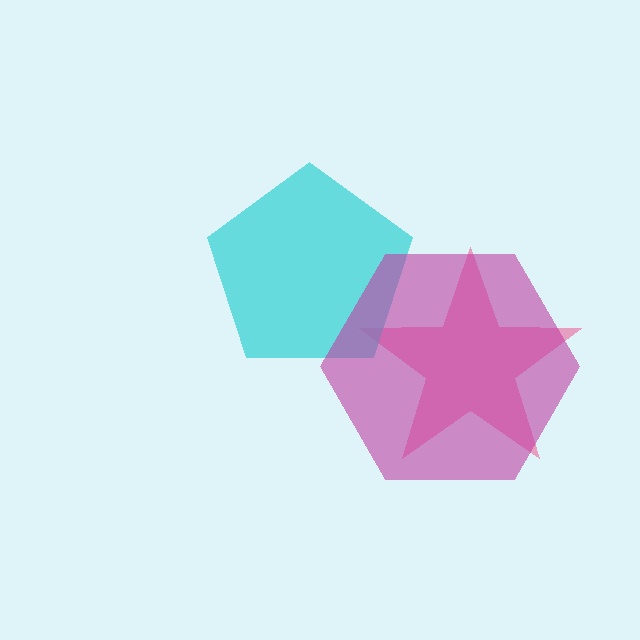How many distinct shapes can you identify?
There are 3 distinct shapes: a pink star, a cyan pentagon, a magenta hexagon.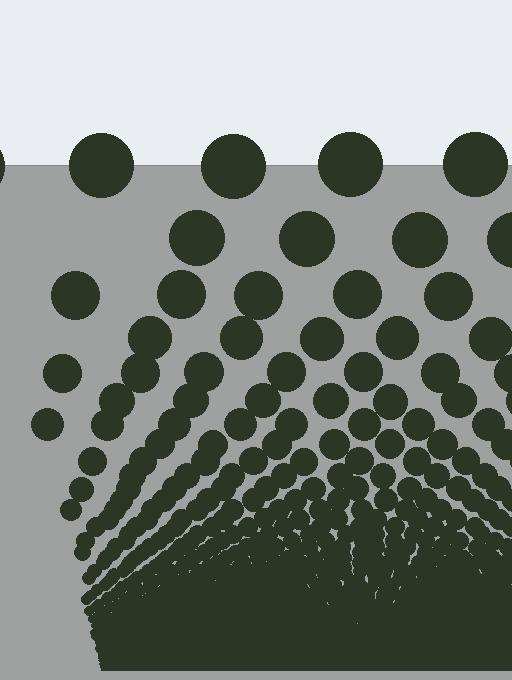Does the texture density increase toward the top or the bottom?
Density increases toward the bottom.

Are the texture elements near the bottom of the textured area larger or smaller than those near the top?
Smaller. The gradient is inverted — elements near the bottom are smaller and denser.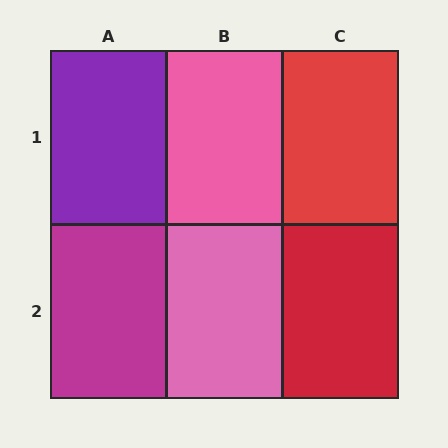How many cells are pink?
2 cells are pink.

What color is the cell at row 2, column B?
Pink.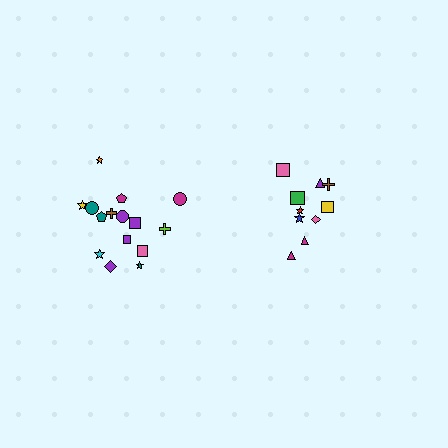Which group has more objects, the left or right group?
The left group.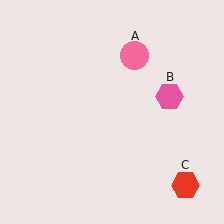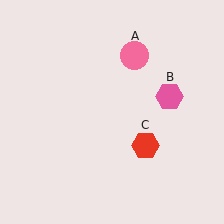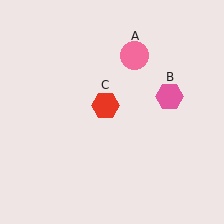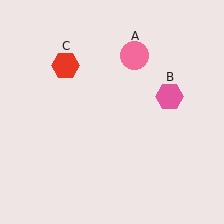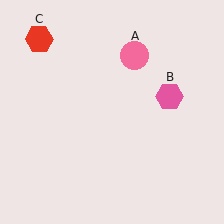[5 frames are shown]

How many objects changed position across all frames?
1 object changed position: red hexagon (object C).